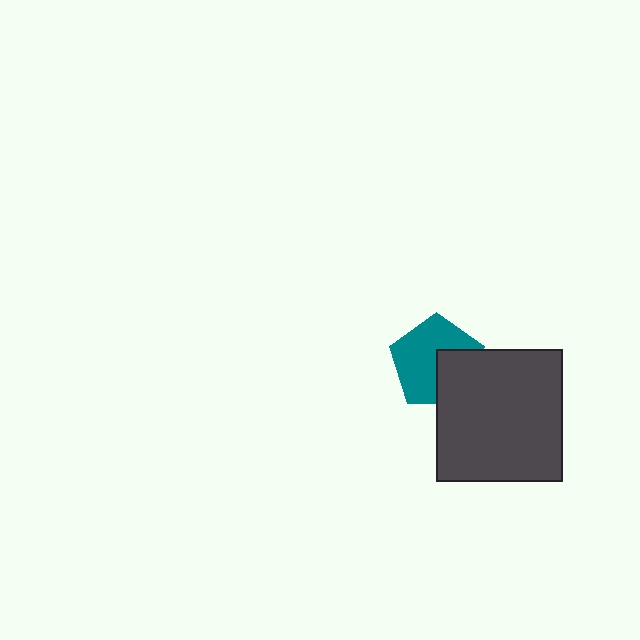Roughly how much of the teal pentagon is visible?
About half of it is visible (roughly 65%).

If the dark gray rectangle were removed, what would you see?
You would see the complete teal pentagon.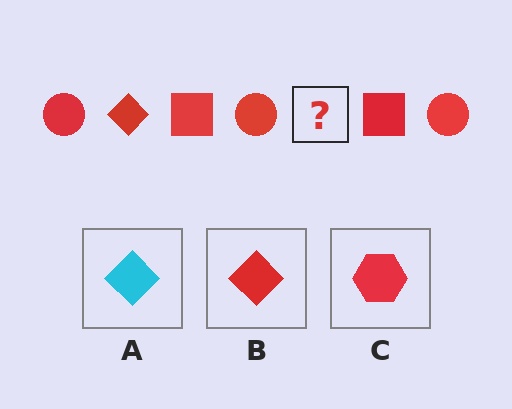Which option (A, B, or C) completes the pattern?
B.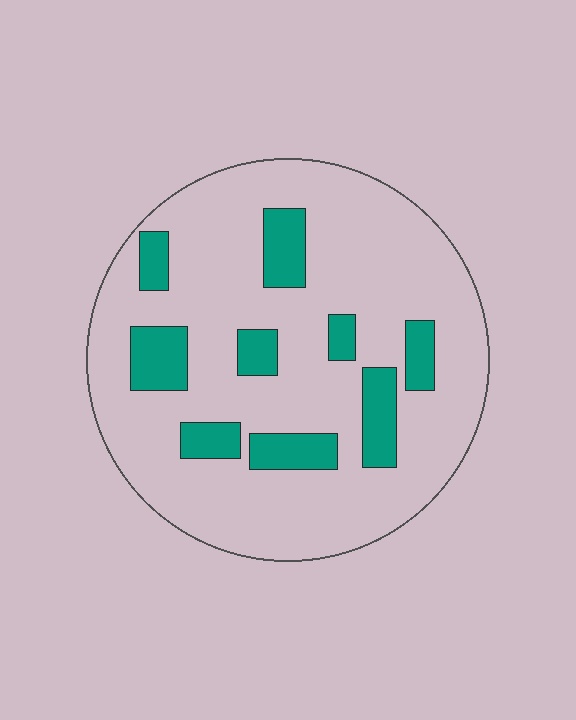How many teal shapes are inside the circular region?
9.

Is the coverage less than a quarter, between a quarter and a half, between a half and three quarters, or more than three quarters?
Less than a quarter.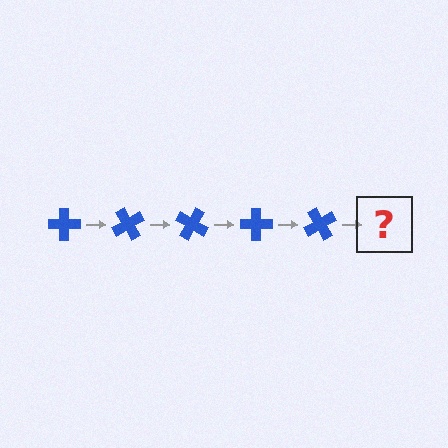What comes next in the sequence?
The next element should be a blue cross rotated 300 degrees.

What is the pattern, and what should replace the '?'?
The pattern is that the cross rotates 60 degrees each step. The '?' should be a blue cross rotated 300 degrees.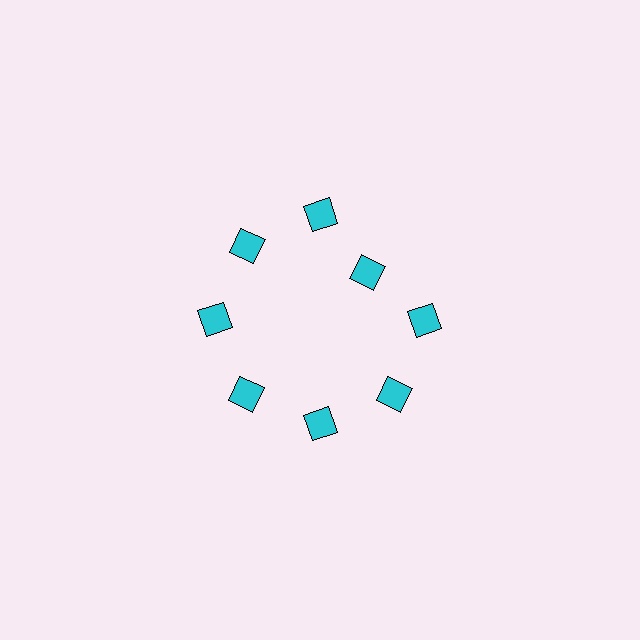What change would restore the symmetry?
The symmetry would be restored by moving it outward, back onto the ring so that all 8 diamonds sit at equal angles and equal distance from the center.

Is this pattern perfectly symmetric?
No. The 8 cyan diamonds are arranged in a ring, but one element near the 2 o'clock position is pulled inward toward the center, breaking the 8-fold rotational symmetry.